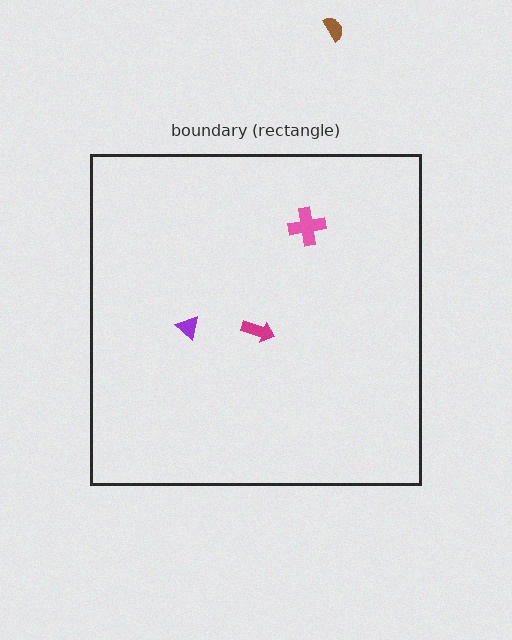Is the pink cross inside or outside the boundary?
Inside.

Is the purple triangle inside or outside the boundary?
Inside.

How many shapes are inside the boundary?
3 inside, 1 outside.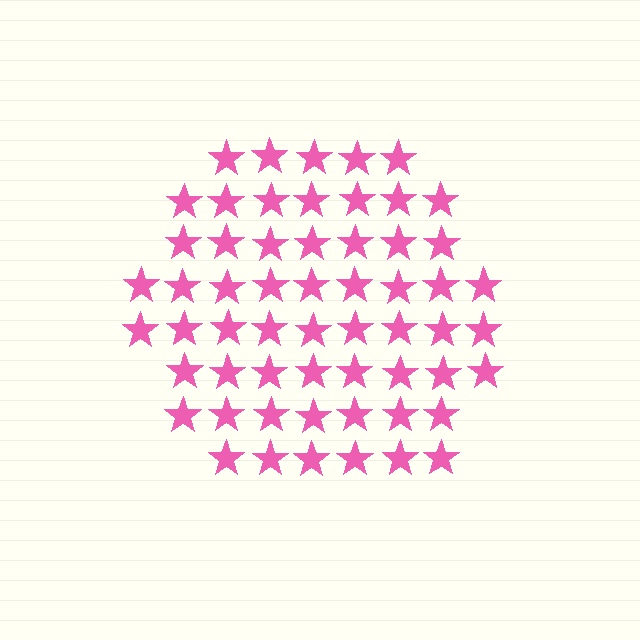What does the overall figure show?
The overall figure shows a hexagon.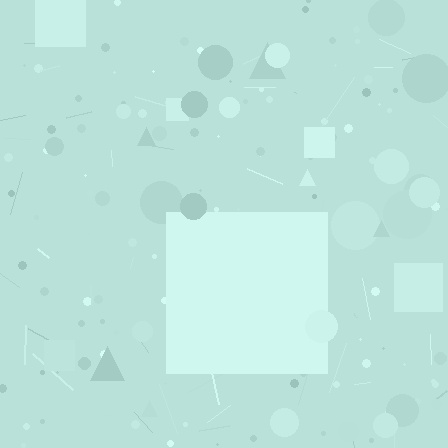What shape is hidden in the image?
A square is hidden in the image.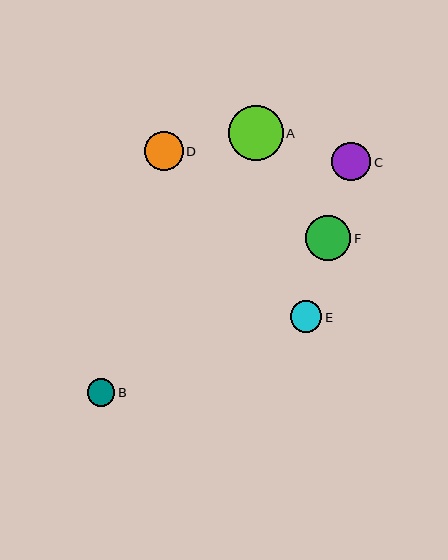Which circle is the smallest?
Circle B is the smallest with a size of approximately 28 pixels.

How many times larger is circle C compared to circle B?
Circle C is approximately 1.4 times the size of circle B.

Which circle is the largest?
Circle A is the largest with a size of approximately 55 pixels.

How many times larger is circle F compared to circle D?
Circle F is approximately 1.2 times the size of circle D.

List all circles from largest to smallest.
From largest to smallest: A, F, D, C, E, B.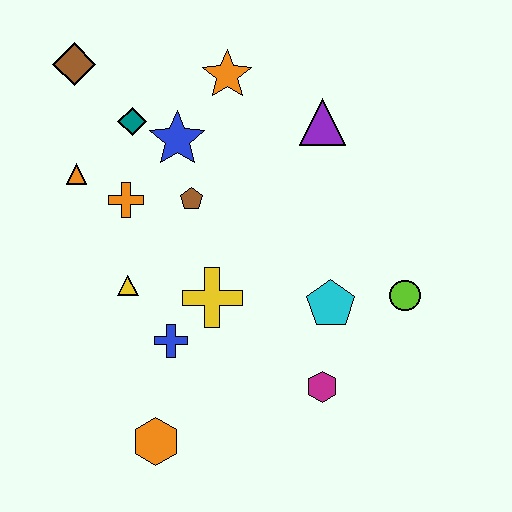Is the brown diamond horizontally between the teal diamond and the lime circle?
No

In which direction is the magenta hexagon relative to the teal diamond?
The magenta hexagon is below the teal diamond.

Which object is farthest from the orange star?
The orange hexagon is farthest from the orange star.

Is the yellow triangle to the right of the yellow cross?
No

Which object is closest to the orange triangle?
The orange cross is closest to the orange triangle.